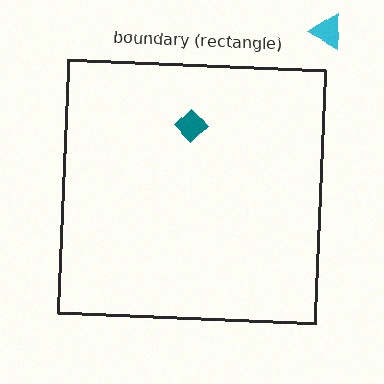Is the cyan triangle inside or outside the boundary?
Outside.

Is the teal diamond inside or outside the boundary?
Inside.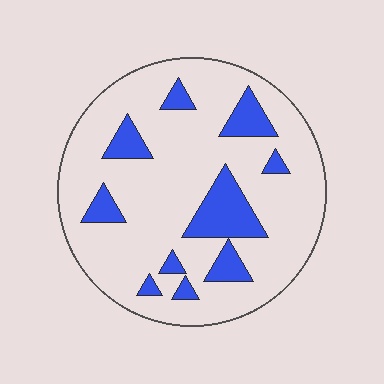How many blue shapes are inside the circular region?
10.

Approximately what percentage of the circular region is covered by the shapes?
Approximately 20%.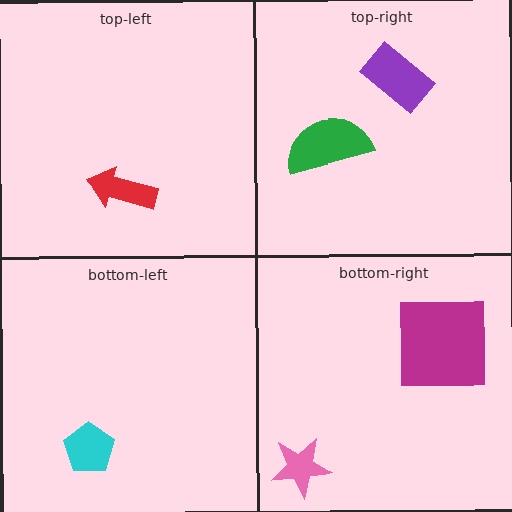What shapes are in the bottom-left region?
The cyan pentagon.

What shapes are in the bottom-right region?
The magenta square, the pink star.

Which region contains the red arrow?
The top-left region.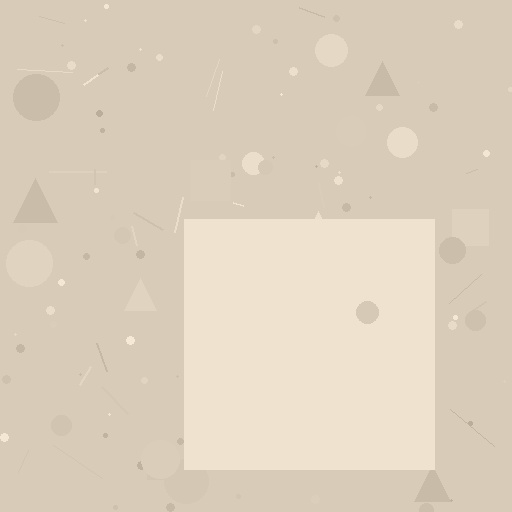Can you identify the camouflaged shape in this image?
The camouflaged shape is a square.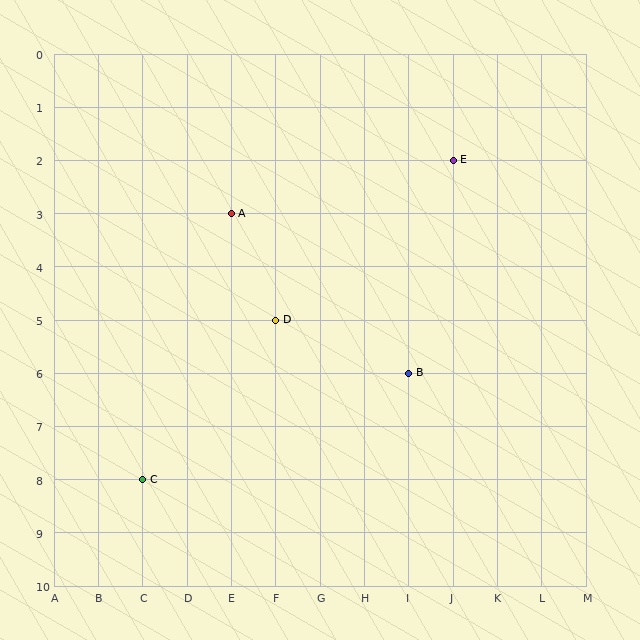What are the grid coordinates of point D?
Point D is at grid coordinates (F, 5).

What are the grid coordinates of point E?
Point E is at grid coordinates (J, 2).